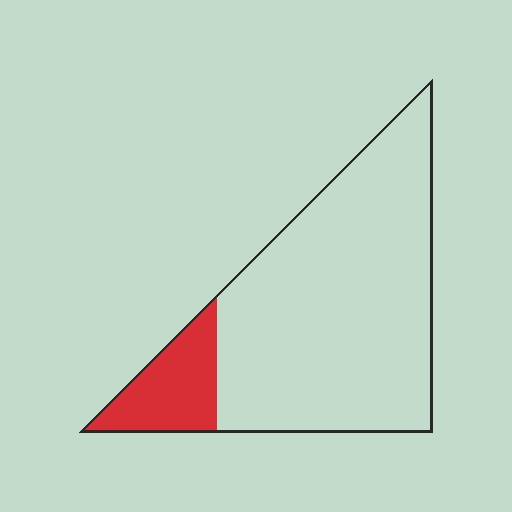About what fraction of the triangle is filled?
About one sixth (1/6).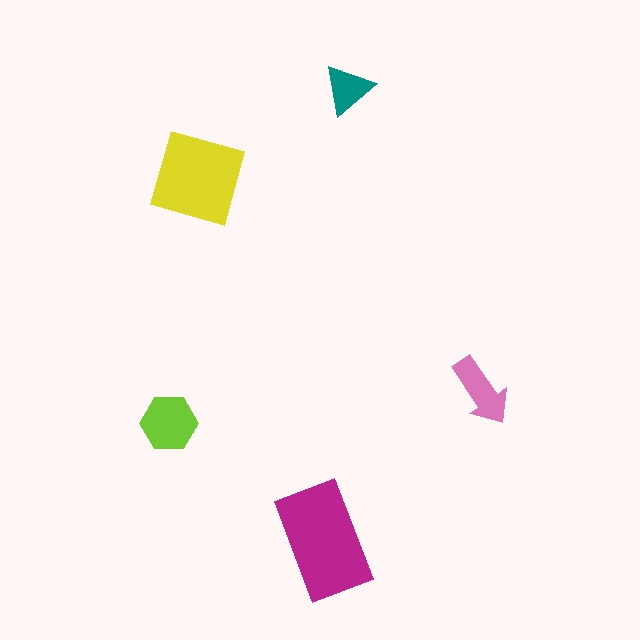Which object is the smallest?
The teal triangle.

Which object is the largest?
The magenta rectangle.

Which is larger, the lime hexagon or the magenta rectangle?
The magenta rectangle.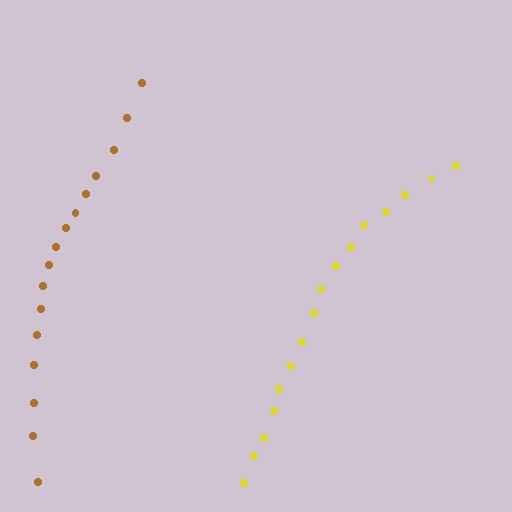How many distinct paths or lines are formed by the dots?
There are 2 distinct paths.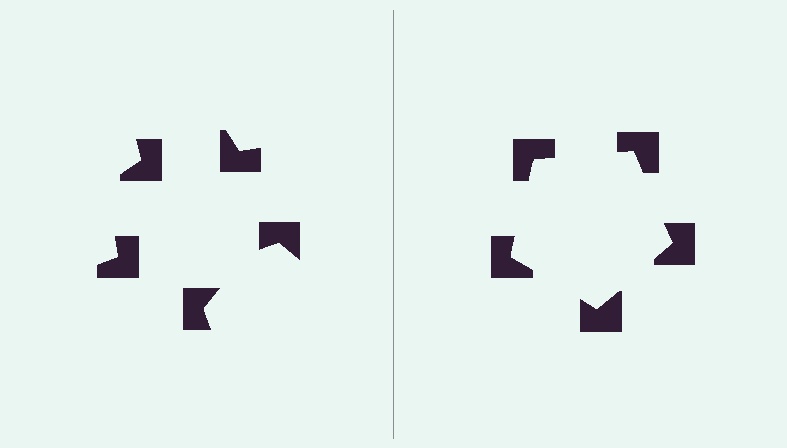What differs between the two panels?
The notched squares are positioned identically on both sides; only the wedge orientations differ. On the right they align to a pentagon; on the left they are misaligned.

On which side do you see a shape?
An illusory pentagon appears on the right side. On the left side the wedge cuts are rotated, so no coherent shape forms.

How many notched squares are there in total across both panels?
10 — 5 on each side.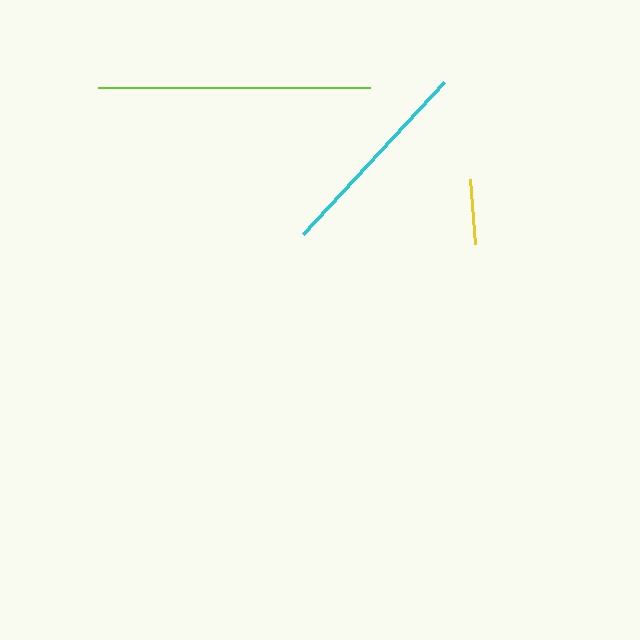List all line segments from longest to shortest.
From longest to shortest: lime, cyan, yellow.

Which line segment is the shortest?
The yellow line is the shortest at approximately 65 pixels.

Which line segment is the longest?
The lime line is the longest at approximately 271 pixels.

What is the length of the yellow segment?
The yellow segment is approximately 65 pixels long.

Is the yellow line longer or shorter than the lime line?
The lime line is longer than the yellow line.